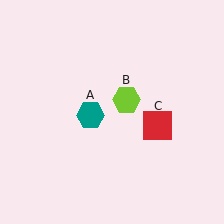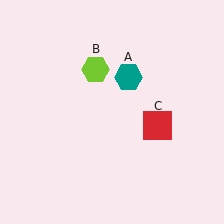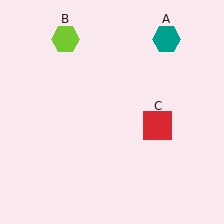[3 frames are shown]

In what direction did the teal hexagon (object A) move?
The teal hexagon (object A) moved up and to the right.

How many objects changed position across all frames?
2 objects changed position: teal hexagon (object A), lime hexagon (object B).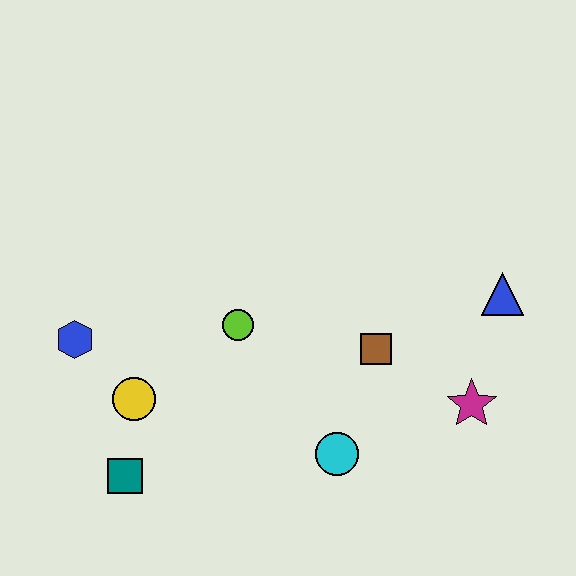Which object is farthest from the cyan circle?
The blue hexagon is farthest from the cyan circle.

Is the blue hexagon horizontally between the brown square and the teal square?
No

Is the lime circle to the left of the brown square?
Yes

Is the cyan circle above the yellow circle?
No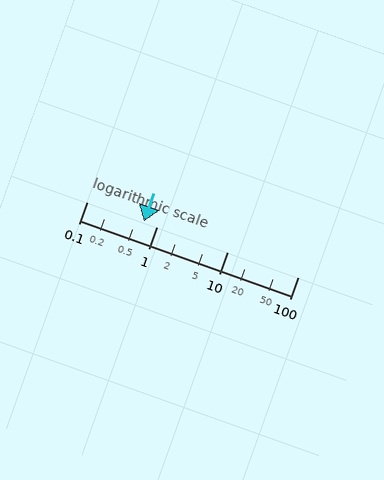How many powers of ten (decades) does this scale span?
The scale spans 3 decades, from 0.1 to 100.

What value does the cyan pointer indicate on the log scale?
The pointer indicates approximately 0.64.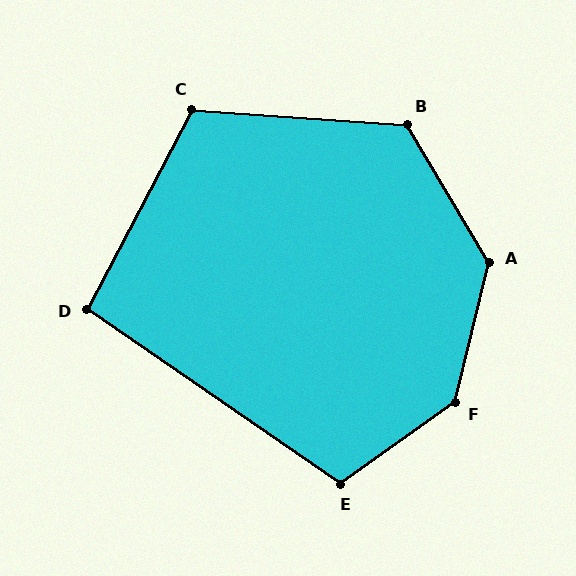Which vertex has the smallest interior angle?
D, at approximately 97 degrees.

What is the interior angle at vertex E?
Approximately 110 degrees (obtuse).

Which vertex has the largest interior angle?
F, at approximately 139 degrees.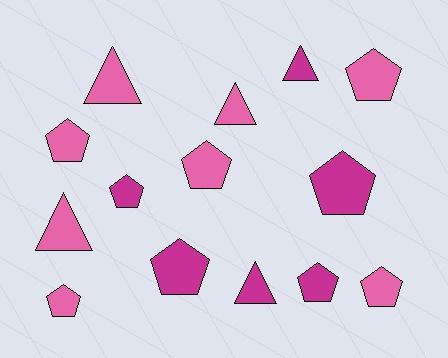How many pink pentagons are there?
There are 5 pink pentagons.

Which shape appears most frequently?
Pentagon, with 9 objects.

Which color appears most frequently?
Pink, with 8 objects.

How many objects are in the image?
There are 14 objects.